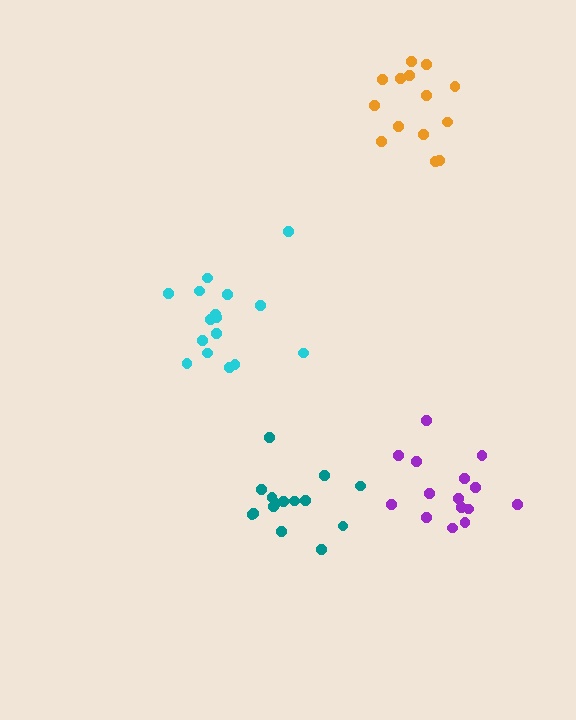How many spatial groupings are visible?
There are 4 spatial groupings.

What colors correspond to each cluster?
The clusters are colored: teal, purple, orange, cyan.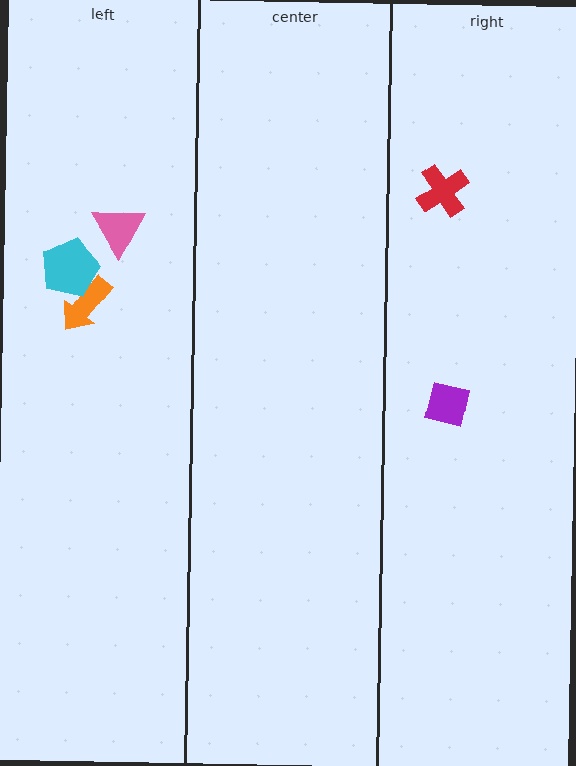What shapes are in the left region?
The orange arrow, the cyan pentagon, the pink triangle.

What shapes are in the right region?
The purple square, the red cross.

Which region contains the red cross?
The right region.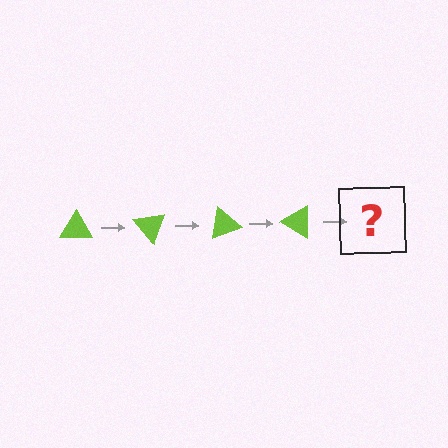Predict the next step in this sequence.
The next step is a lime triangle rotated 200 degrees.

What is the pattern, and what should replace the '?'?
The pattern is that the triangle rotates 50 degrees each step. The '?' should be a lime triangle rotated 200 degrees.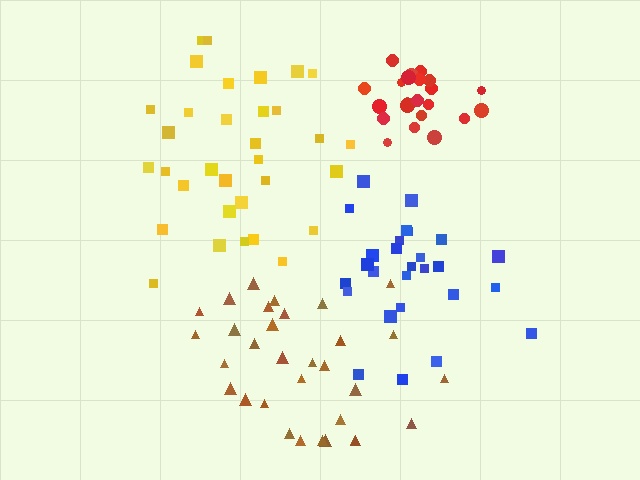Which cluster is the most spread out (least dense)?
Brown.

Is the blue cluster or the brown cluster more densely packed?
Blue.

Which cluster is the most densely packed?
Red.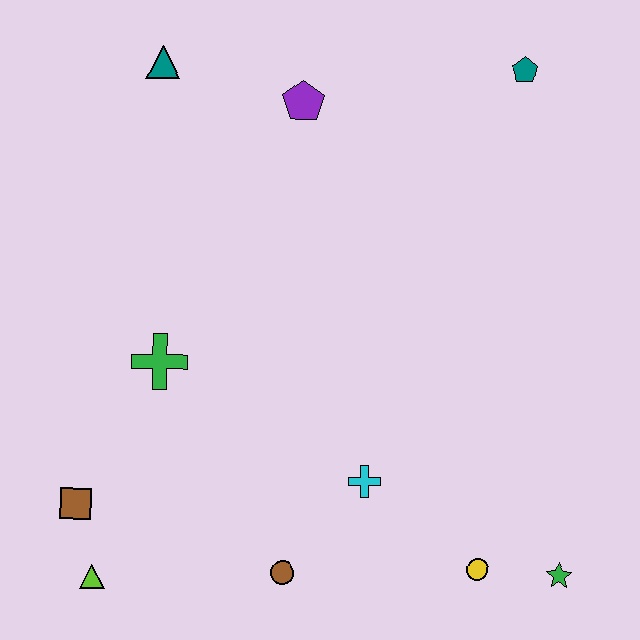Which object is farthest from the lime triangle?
The teal pentagon is farthest from the lime triangle.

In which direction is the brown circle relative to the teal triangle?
The brown circle is below the teal triangle.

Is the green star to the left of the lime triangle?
No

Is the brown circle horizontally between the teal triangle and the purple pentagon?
Yes